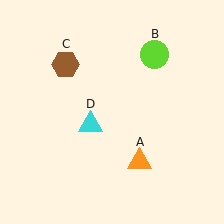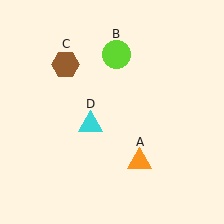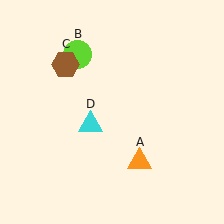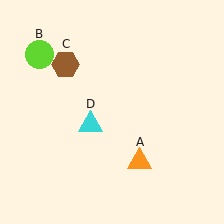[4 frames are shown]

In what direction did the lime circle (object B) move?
The lime circle (object B) moved left.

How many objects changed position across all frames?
1 object changed position: lime circle (object B).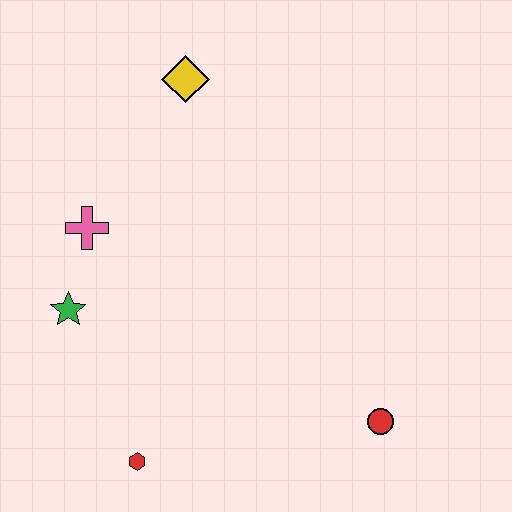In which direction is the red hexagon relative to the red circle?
The red hexagon is to the left of the red circle.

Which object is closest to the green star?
The pink cross is closest to the green star.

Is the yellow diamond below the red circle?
No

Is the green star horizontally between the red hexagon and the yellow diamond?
No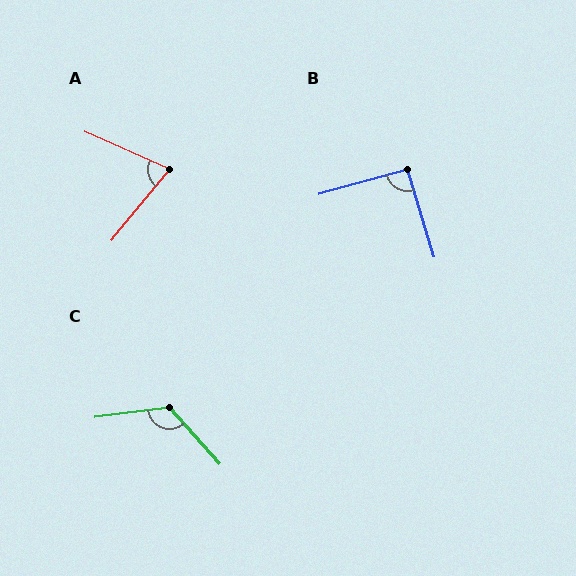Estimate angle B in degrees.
Approximately 91 degrees.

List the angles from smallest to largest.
A (74°), B (91°), C (125°).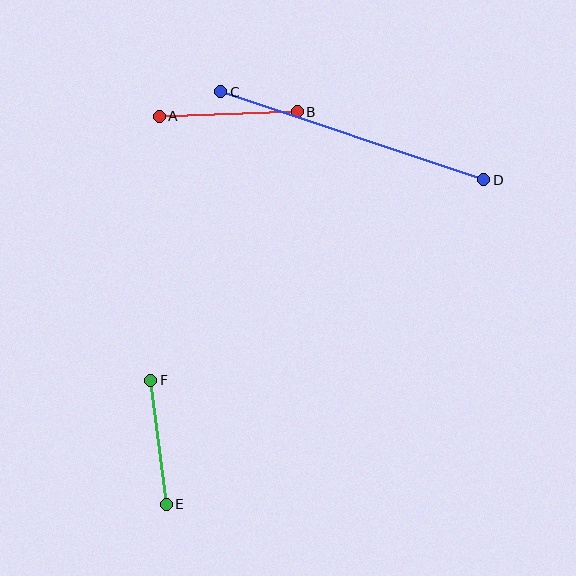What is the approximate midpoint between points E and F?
The midpoint is at approximately (158, 442) pixels.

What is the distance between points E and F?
The distance is approximately 125 pixels.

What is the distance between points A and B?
The distance is approximately 138 pixels.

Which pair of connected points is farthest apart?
Points C and D are farthest apart.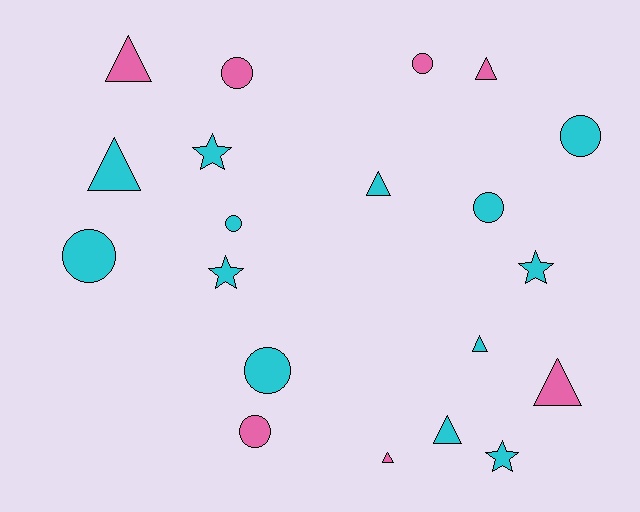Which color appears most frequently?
Cyan, with 13 objects.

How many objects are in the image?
There are 20 objects.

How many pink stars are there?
There are no pink stars.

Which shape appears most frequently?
Circle, with 8 objects.